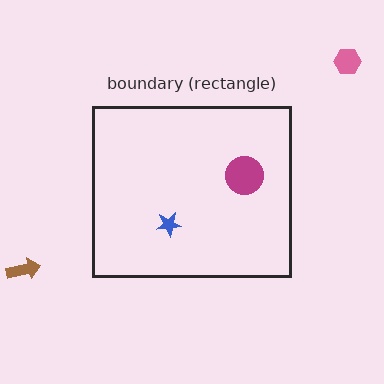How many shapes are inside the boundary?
2 inside, 2 outside.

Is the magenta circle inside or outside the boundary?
Inside.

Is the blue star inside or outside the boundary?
Inside.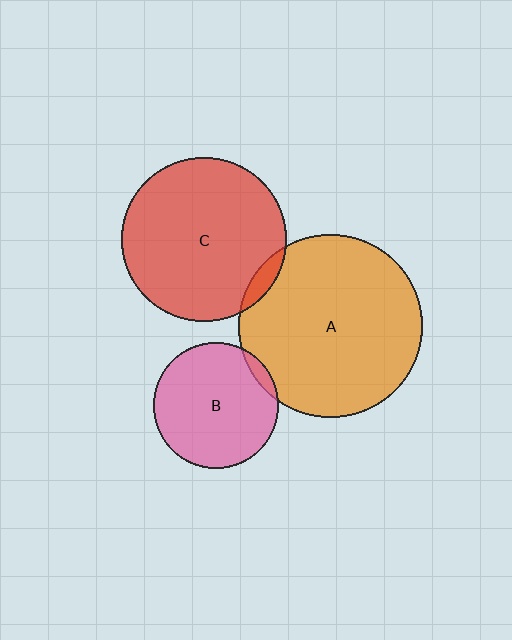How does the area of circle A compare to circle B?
Approximately 2.2 times.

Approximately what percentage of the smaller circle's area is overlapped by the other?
Approximately 5%.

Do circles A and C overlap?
Yes.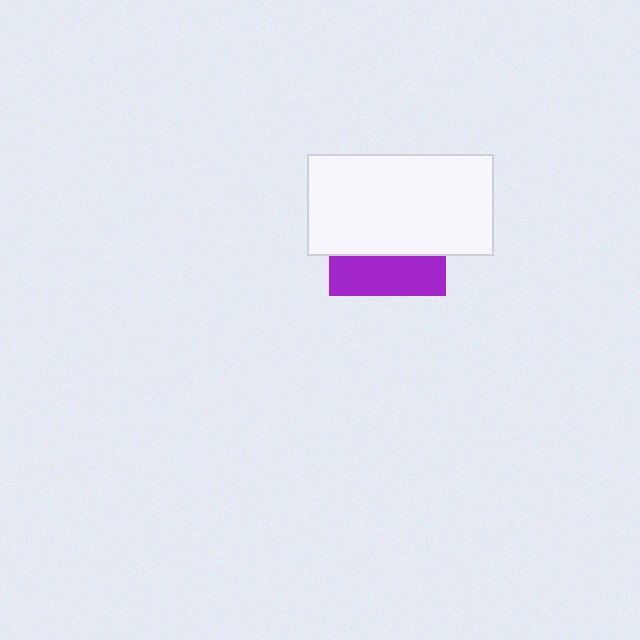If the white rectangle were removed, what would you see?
You would see the complete purple square.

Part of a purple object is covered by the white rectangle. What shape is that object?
It is a square.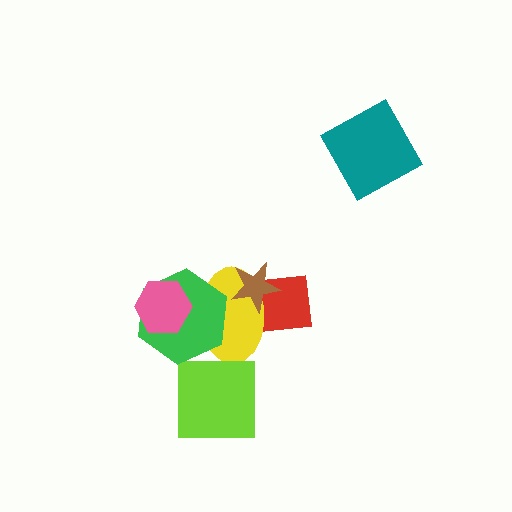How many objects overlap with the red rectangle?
2 objects overlap with the red rectangle.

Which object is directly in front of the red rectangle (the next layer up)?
The yellow ellipse is directly in front of the red rectangle.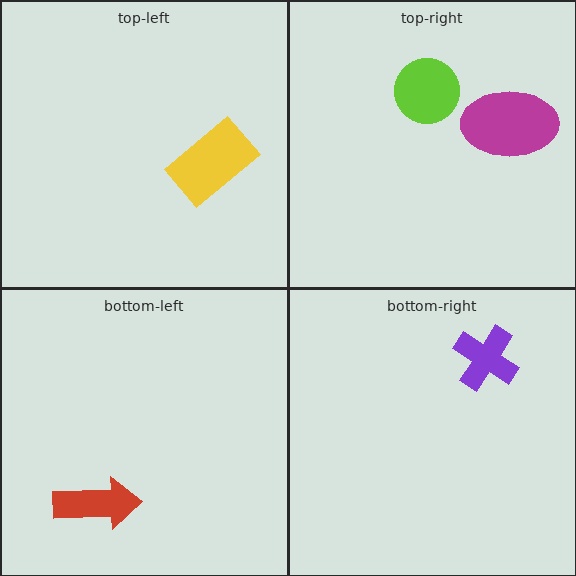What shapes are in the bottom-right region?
The purple cross.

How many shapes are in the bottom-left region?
1.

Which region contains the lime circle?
The top-right region.